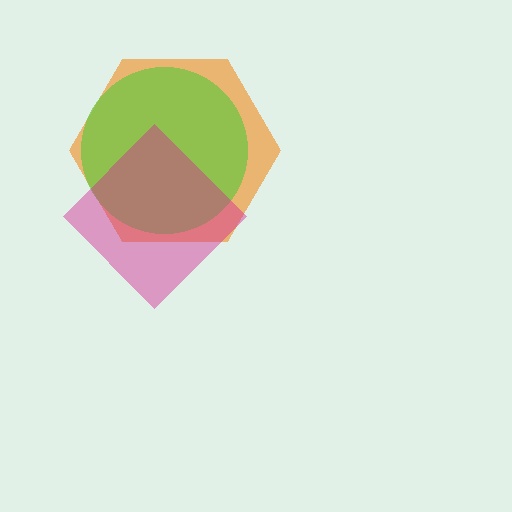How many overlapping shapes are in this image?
There are 3 overlapping shapes in the image.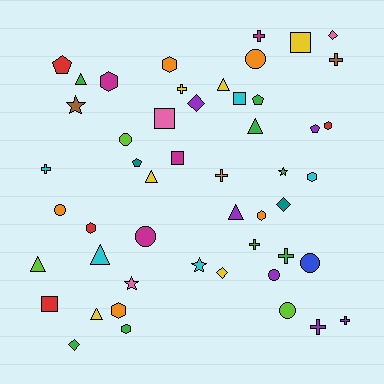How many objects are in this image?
There are 50 objects.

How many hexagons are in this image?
There are 8 hexagons.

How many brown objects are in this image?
There are 2 brown objects.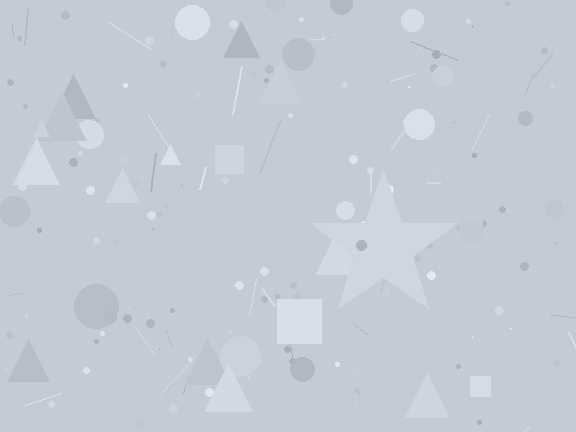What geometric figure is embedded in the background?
A star is embedded in the background.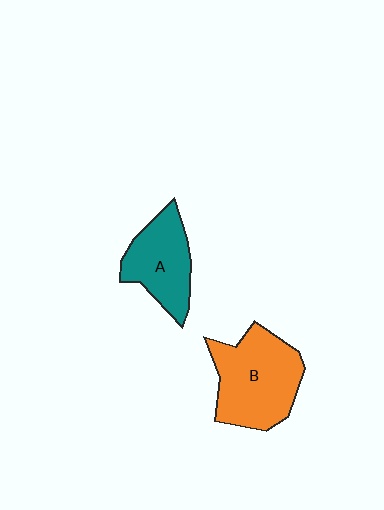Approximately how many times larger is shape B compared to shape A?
Approximately 1.4 times.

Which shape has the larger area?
Shape B (orange).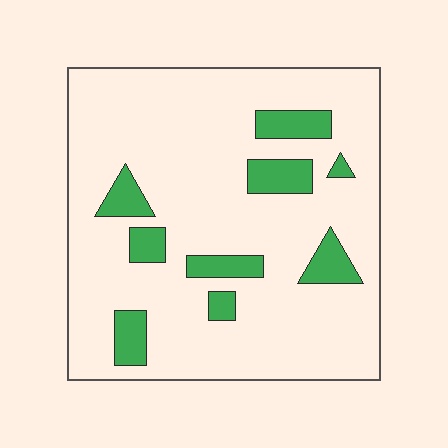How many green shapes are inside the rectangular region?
9.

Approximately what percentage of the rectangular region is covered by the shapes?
Approximately 15%.